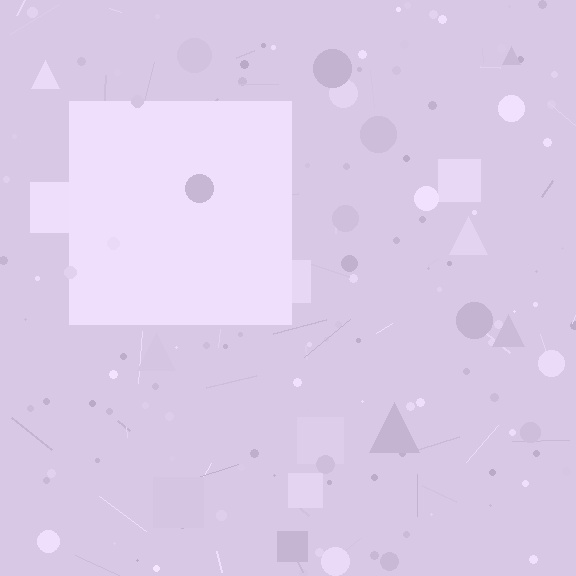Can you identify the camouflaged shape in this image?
The camouflaged shape is a square.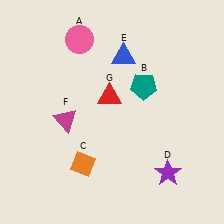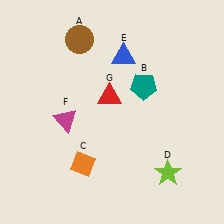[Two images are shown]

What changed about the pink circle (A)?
In Image 1, A is pink. In Image 2, it changed to brown.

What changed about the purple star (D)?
In Image 1, D is purple. In Image 2, it changed to lime.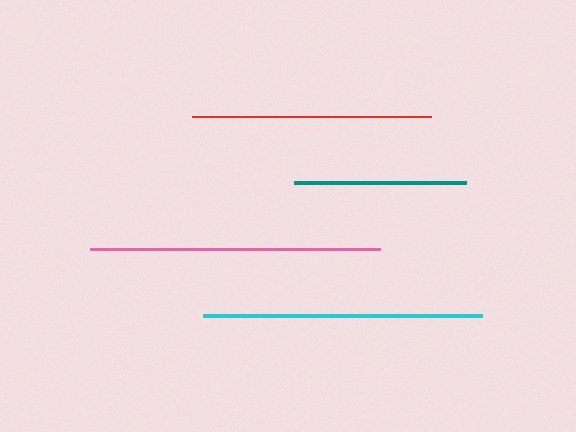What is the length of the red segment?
The red segment is approximately 239 pixels long.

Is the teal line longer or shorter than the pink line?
The pink line is longer than the teal line.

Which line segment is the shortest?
The teal line is the shortest at approximately 172 pixels.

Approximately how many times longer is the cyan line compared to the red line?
The cyan line is approximately 1.2 times the length of the red line.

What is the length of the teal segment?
The teal segment is approximately 172 pixels long.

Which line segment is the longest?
The pink line is the longest at approximately 290 pixels.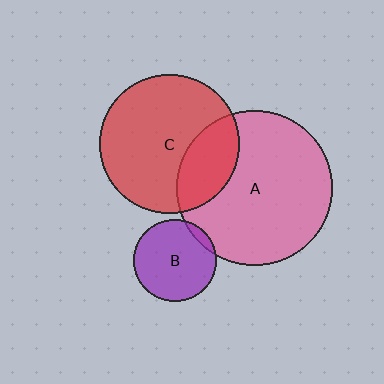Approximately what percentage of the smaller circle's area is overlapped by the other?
Approximately 25%.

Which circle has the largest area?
Circle A (pink).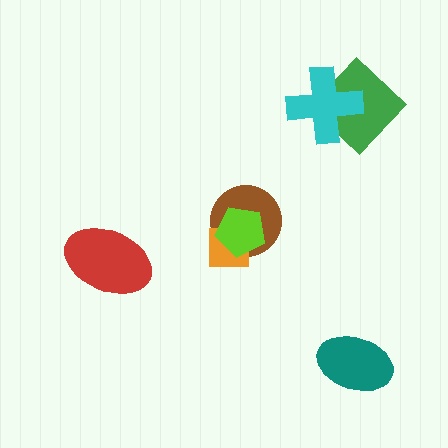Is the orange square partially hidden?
Yes, it is partially covered by another shape.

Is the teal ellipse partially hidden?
No, no other shape covers it.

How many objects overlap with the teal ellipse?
0 objects overlap with the teal ellipse.